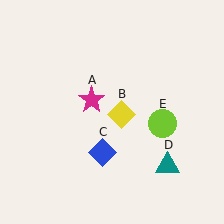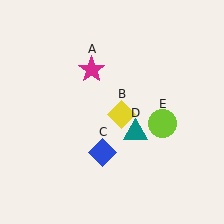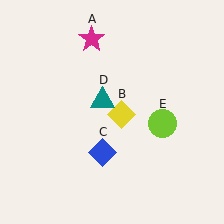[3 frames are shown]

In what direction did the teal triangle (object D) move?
The teal triangle (object D) moved up and to the left.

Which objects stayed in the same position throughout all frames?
Yellow diamond (object B) and blue diamond (object C) and lime circle (object E) remained stationary.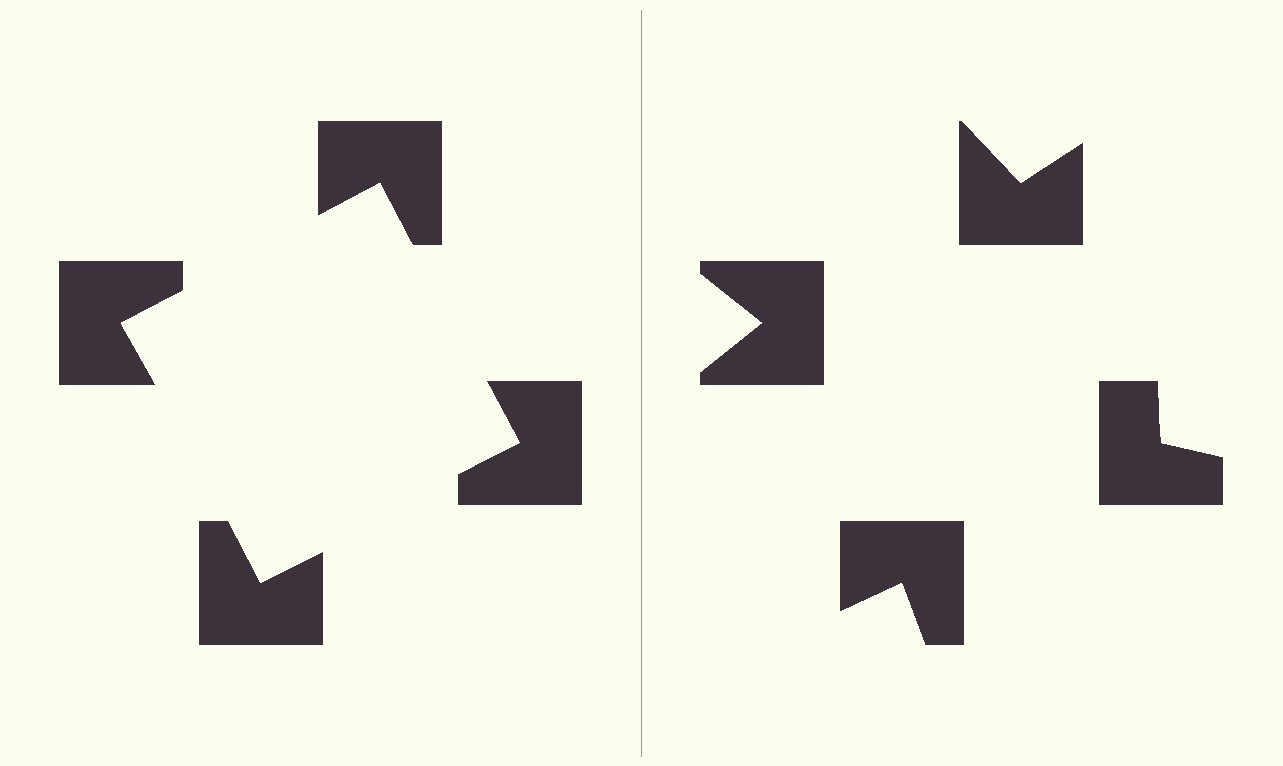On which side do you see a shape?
An illusory square appears on the left side. On the right side the wedge cuts are rotated, so no coherent shape forms.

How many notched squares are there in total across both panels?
8 — 4 on each side.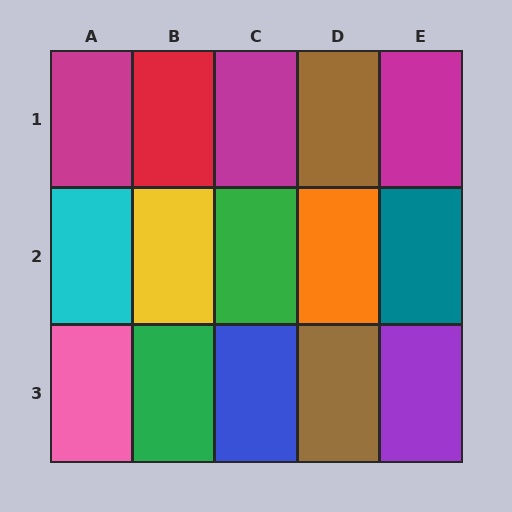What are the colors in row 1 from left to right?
Magenta, red, magenta, brown, magenta.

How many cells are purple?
1 cell is purple.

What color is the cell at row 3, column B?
Green.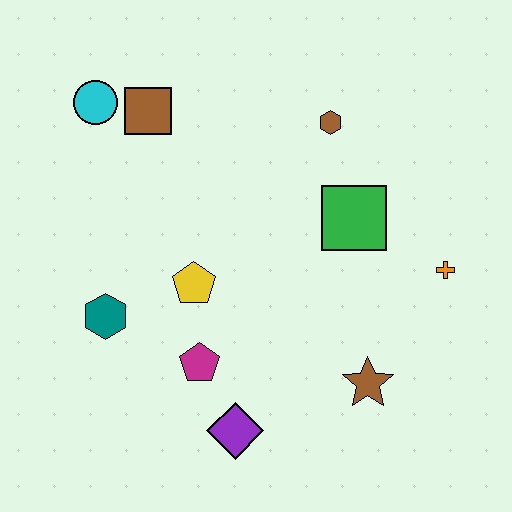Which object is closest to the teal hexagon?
The yellow pentagon is closest to the teal hexagon.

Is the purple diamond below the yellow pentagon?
Yes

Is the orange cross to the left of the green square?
No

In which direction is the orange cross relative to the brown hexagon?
The orange cross is below the brown hexagon.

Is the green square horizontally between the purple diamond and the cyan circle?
No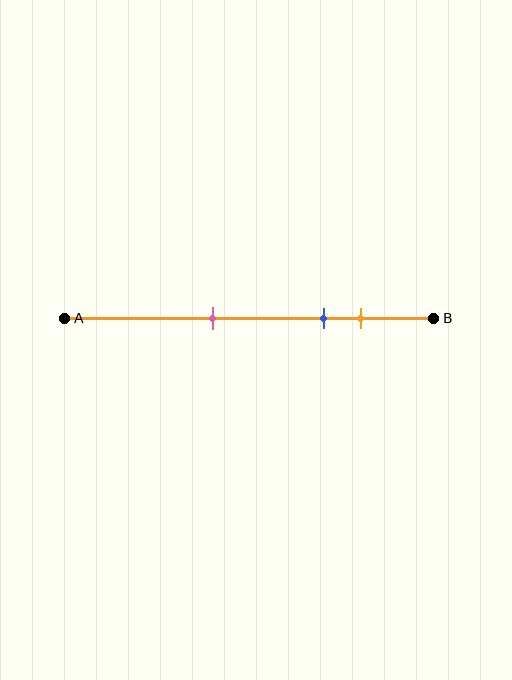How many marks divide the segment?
There are 3 marks dividing the segment.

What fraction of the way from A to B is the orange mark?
The orange mark is approximately 80% (0.8) of the way from A to B.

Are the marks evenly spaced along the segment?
No, the marks are not evenly spaced.